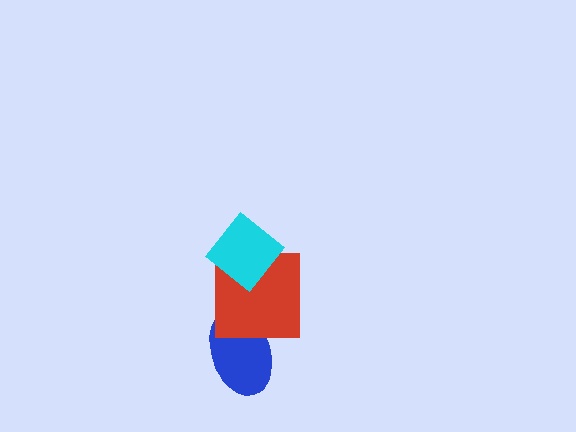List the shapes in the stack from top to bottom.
From top to bottom: the cyan diamond, the red square, the blue ellipse.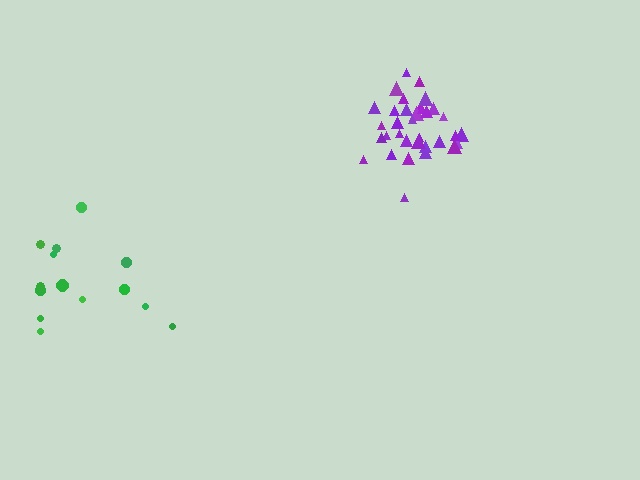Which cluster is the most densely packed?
Purple.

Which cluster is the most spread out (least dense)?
Green.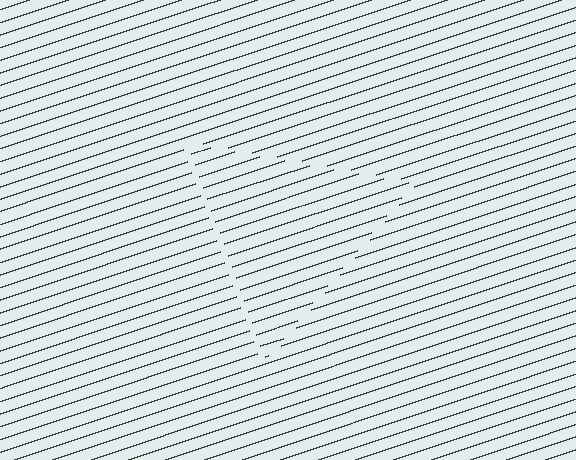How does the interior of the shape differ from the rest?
The interior of the shape contains the same grating, shifted by half a period — the contour is defined by the phase discontinuity where line-ends from the inner and outer gratings abut.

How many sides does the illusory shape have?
3 sides — the line-ends trace a triangle.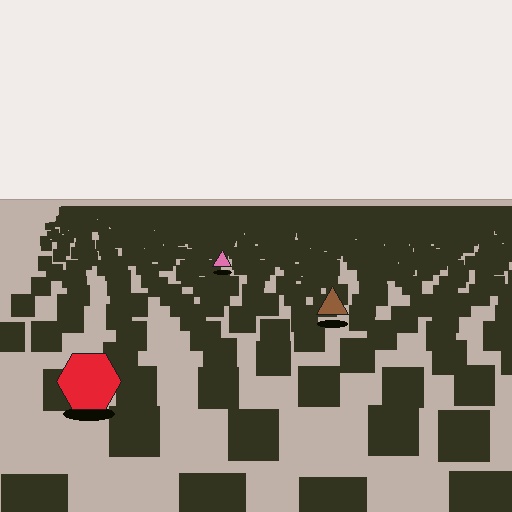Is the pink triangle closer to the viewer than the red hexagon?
No. The red hexagon is closer — you can tell from the texture gradient: the ground texture is coarser near it.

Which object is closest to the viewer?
The red hexagon is closest. The texture marks near it are larger and more spread out.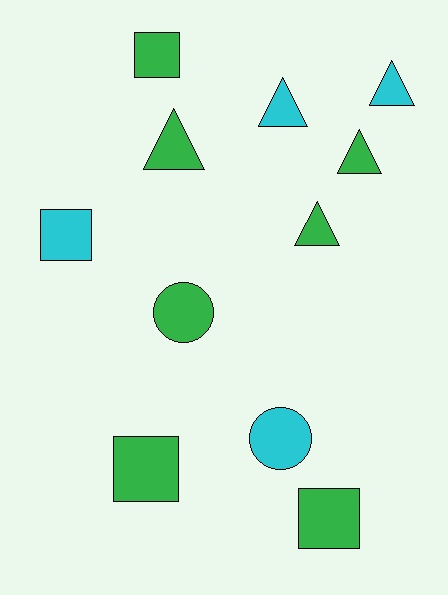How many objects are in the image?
There are 11 objects.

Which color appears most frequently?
Green, with 7 objects.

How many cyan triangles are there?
There are 2 cyan triangles.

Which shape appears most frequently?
Triangle, with 5 objects.